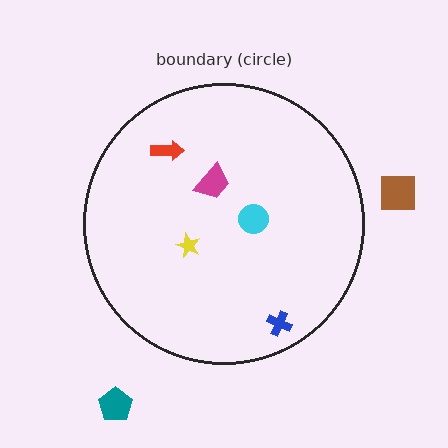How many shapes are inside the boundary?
5 inside, 2 outside.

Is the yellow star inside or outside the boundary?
Inside.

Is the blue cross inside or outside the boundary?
Inside.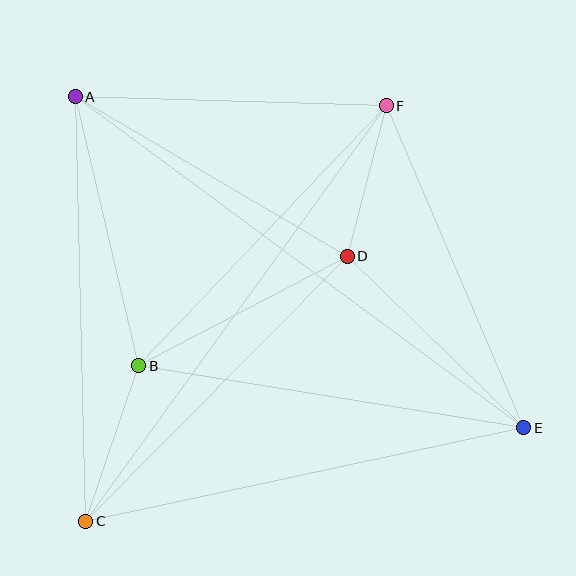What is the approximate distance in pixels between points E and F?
The distance between E and F is approximately 350 pixels.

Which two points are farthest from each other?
Points A and E are farthest from each other.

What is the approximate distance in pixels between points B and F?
The distance between B and F is approximately 359 pixels.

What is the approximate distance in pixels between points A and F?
The distance between A and F is approximately 311 pixels.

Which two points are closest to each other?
Points D and F are closest to each other.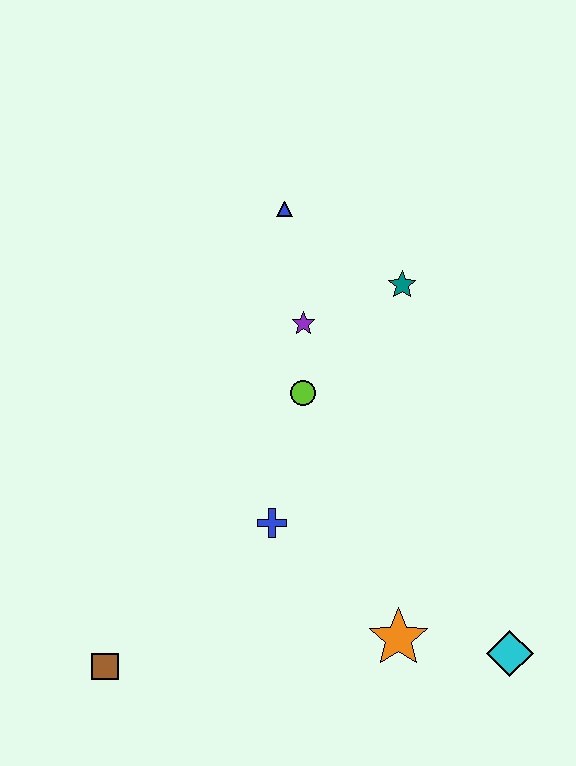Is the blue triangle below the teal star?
No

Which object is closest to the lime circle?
The purple star is closest to the lime circle.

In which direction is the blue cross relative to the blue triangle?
The blue cross is below the blue triangle.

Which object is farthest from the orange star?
The blue triangle is farthest from the orange star.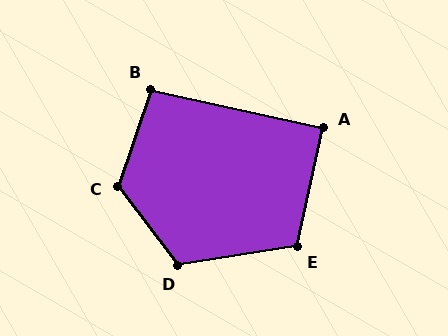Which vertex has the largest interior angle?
C, at approximately 124 degrees.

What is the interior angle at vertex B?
Approximately 96 degrees (obtuse).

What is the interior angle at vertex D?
Approximately 118 degrees (obtuse).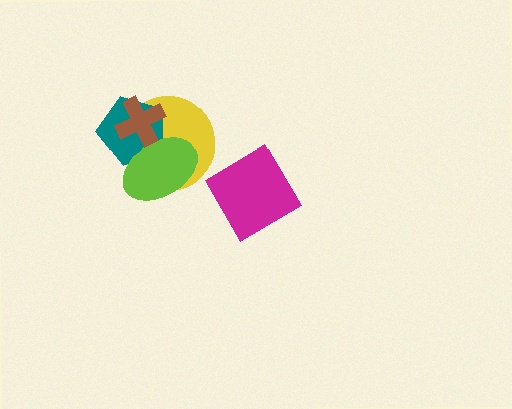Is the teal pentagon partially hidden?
Yes, it is partially covered by another shape.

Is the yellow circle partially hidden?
Yes, it is partially covered by another shape.